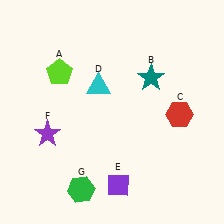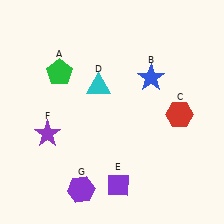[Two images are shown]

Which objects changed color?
A changed from lime to green. B changed from teal to blue. G changed from green to purple.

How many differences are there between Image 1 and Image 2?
There are 3 differences between the two images.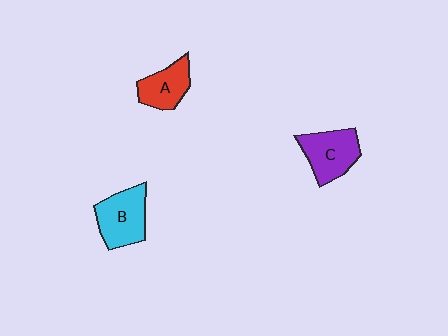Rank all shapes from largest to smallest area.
From largest to smallest: B (cyan), C (purple), A (red).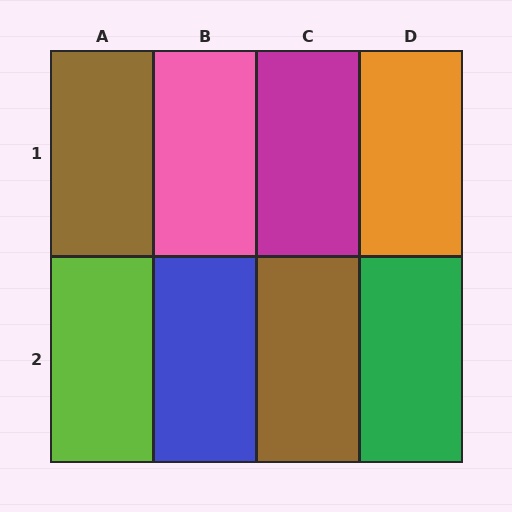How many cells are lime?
1 cell is lime.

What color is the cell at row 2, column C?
Brown.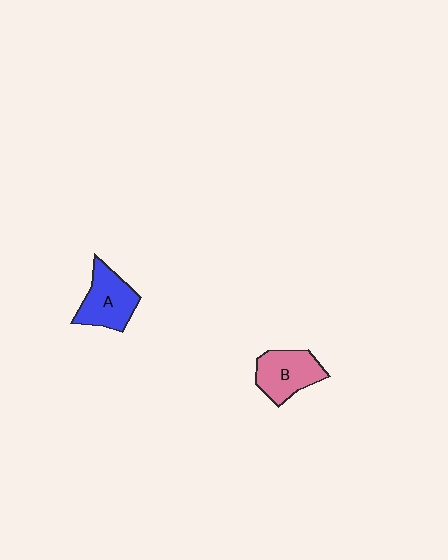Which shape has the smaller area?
Shape B (pink).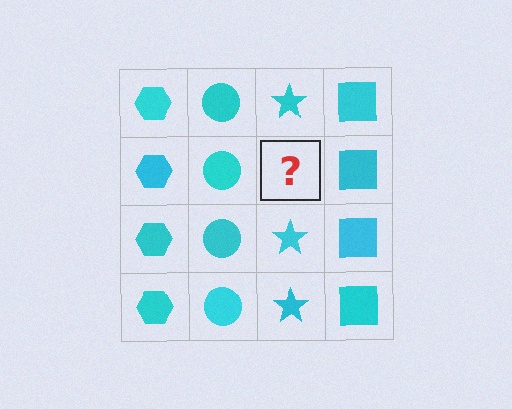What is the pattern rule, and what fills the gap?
The rule is that each column has a consistent shape. The gap should be filled with a cyan star.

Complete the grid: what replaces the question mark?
The question mark should be replaced with a cyan star.